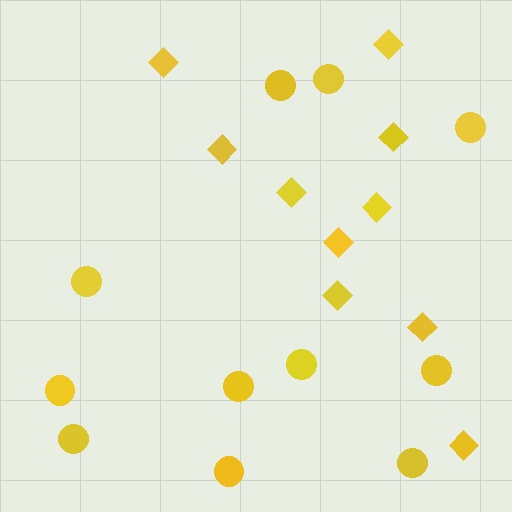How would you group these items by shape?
There are 2 groups: one group of diamonds (10) and one group of circles (11).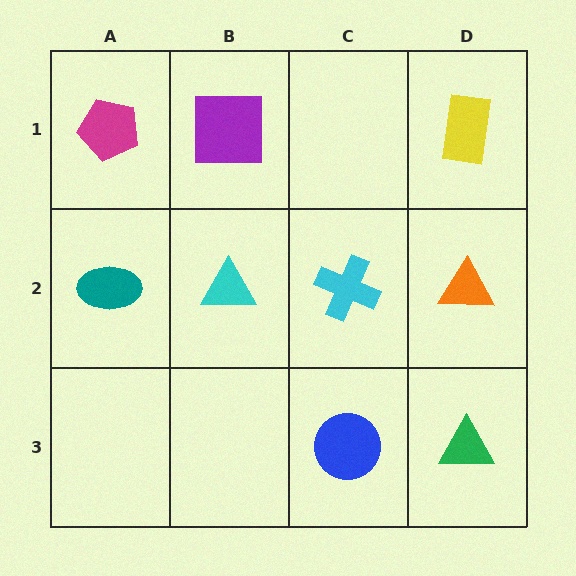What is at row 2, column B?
A cyan triangle.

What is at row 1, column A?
A magenta pentagon.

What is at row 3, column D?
A green triangle.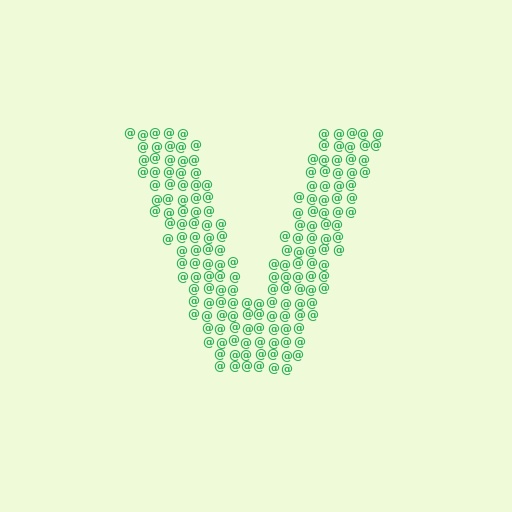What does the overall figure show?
The overall figure shows the letter V.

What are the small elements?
The small elements are at signs.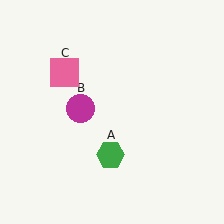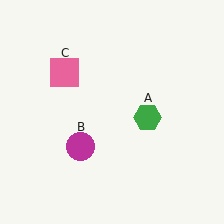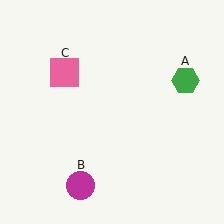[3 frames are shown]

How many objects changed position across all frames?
2 objects changed position: green hexagon (object A), magenta circle (object B).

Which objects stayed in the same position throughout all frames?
Pink square (object C) remained stationary.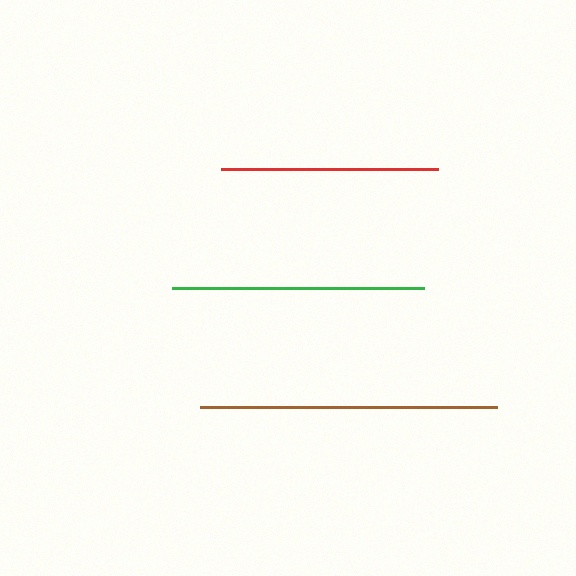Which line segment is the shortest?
The red line is the shortest at approximately 218 pixels.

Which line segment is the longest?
The brown line is the longest at approximately 297 pixels.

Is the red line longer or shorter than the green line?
The green line is longer than the red line.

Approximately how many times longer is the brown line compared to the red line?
The brown line is approximately 1.4 times the length of the red line.